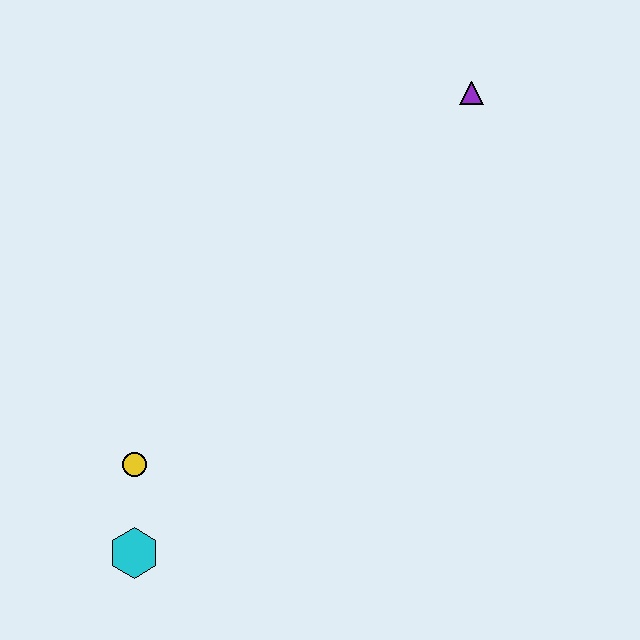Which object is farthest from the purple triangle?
The cyan hexagon is farthest from the purple triangle.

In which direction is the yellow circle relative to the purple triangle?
The yellow circle is below the purple triangle.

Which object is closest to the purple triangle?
The yellow circle is closest to the purple triangle.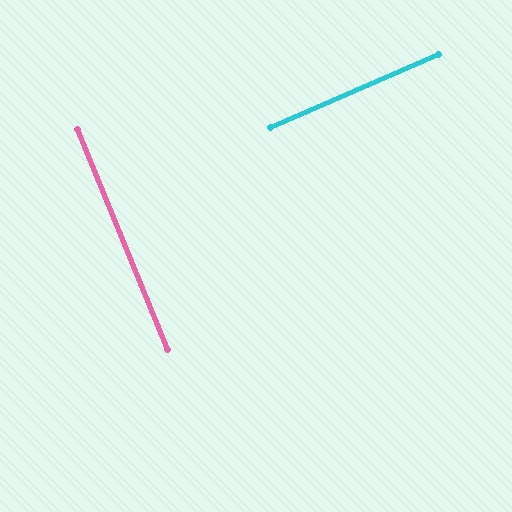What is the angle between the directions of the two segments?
Approximately 89 degrees.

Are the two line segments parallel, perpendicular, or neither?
Perpendicular — they meet at approximately 89°.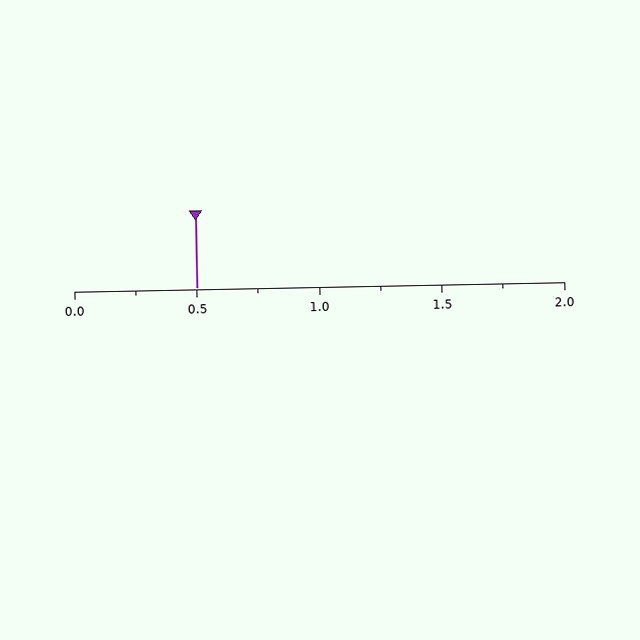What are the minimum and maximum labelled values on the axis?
The axis runs from 0.0 to 2.0.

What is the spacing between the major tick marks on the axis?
The major ticks are spaced 0.5 apart.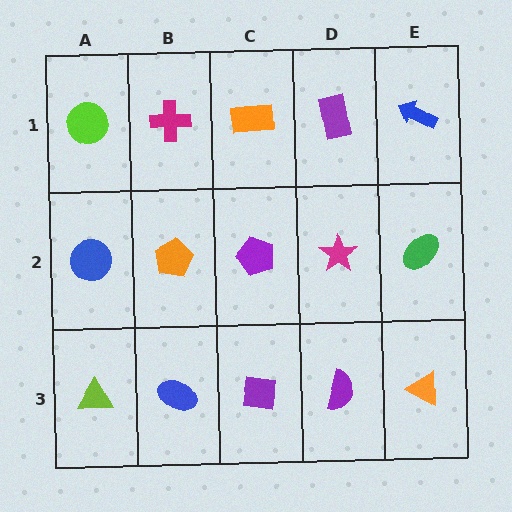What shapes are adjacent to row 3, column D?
A magenta star (row 2, column D), a purple square (row 3, column C), an orange triangle (row 3, column E).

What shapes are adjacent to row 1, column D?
A magenta star (row 2, column D), an orange rectangle (row 1, column C), a blue arrow (row 1, column E).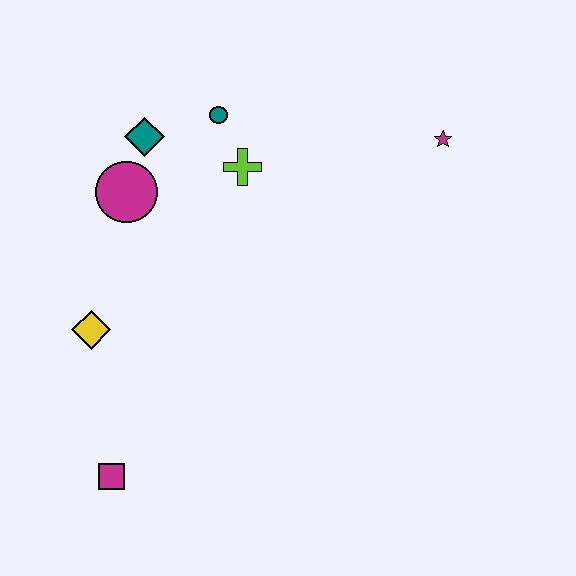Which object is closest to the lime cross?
The teal circle is closest to the lime cross.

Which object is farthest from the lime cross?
The magenta square is farthest from the lime cross.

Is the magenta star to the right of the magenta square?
Yes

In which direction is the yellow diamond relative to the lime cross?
The yellow diamond is below the lime cross.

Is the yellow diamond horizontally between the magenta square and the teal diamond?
No